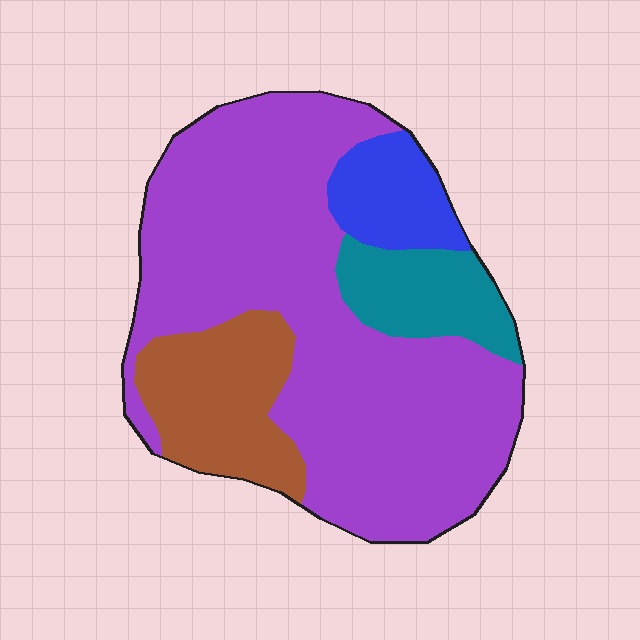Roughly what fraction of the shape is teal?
Teal takes up about one tenth (1/10) of the shape.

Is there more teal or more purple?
Purple.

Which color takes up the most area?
Purple, at roughly 65%.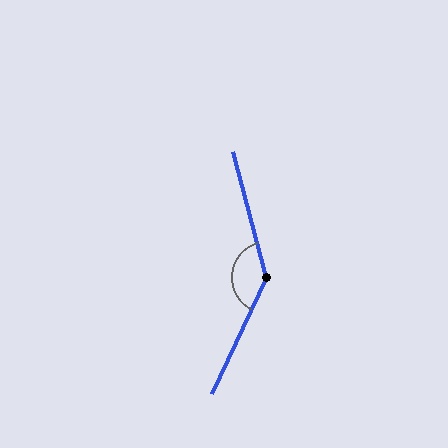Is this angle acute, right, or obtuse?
It is obtuse.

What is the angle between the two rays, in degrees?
Approximately 140 degrees.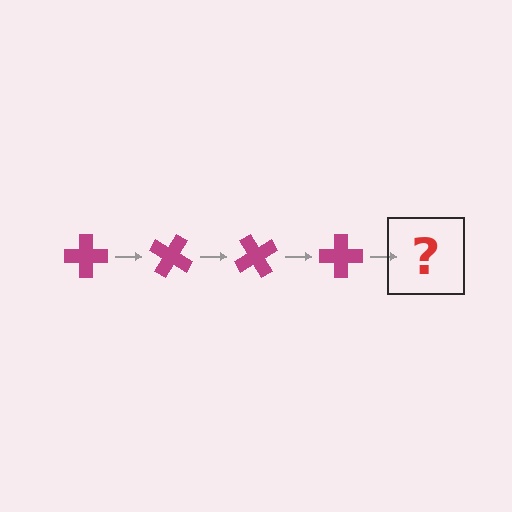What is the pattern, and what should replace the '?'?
The pattern is that the cross rotates 30 degrees each step. The '?' should be a magenta cross rotated 120 degrees.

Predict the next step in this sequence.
The next step is a magenta cross rotated 120 degrees.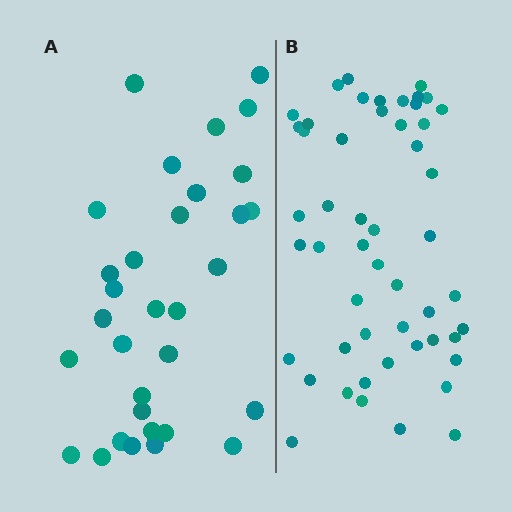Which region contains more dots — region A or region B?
Region B (the right region) has more dots.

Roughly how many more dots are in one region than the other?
Region B has approximately 20 more dots than region A.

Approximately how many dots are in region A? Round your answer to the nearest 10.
About 30 dots. (The exact count is 32, which rounds to 30.)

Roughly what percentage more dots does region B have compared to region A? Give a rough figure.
About 60% more.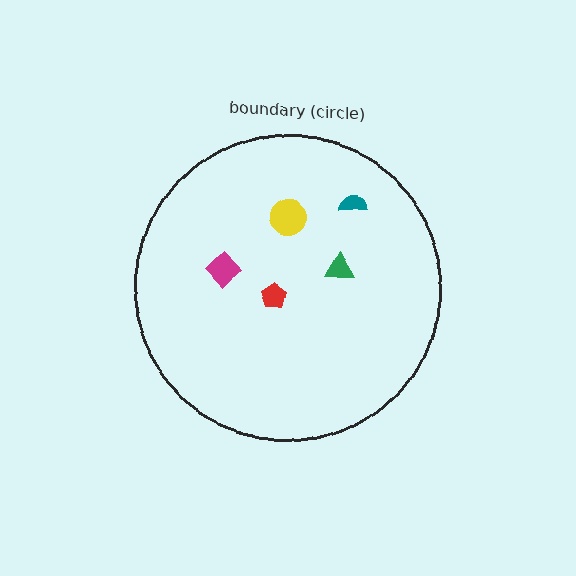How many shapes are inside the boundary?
5 inside, 0 outside.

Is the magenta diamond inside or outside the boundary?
Inside.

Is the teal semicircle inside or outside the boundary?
Inside.